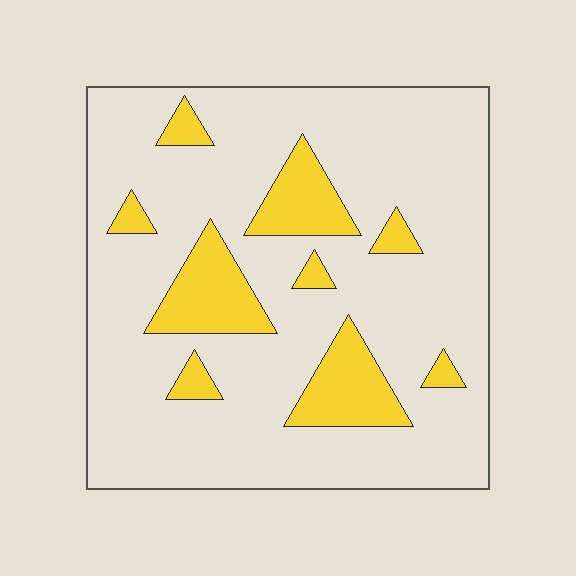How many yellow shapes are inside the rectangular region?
9.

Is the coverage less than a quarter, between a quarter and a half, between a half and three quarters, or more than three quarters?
Less than a quarter.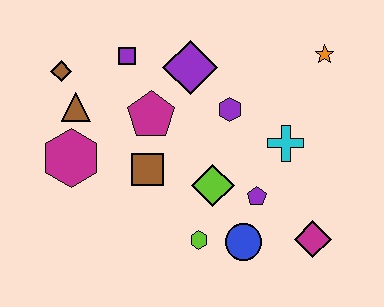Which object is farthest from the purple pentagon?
The brown diamond is farthest from the purple pentagon.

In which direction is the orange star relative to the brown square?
The orange star is to the right of the brown square.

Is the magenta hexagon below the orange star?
Yes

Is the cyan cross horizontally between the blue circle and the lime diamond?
No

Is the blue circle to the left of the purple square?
No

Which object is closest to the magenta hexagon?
The brown triangle is closest to the magenta hexagon.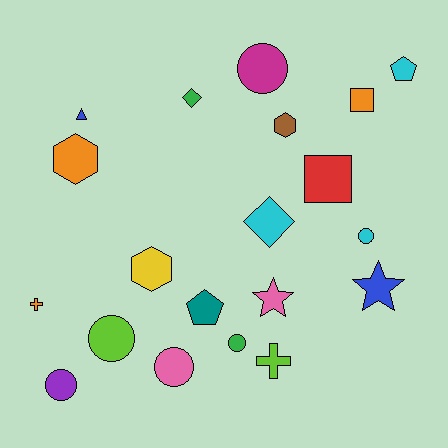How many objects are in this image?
There are 20 objects.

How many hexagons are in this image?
There are 3 hexagons.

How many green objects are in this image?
There are 2 green objects.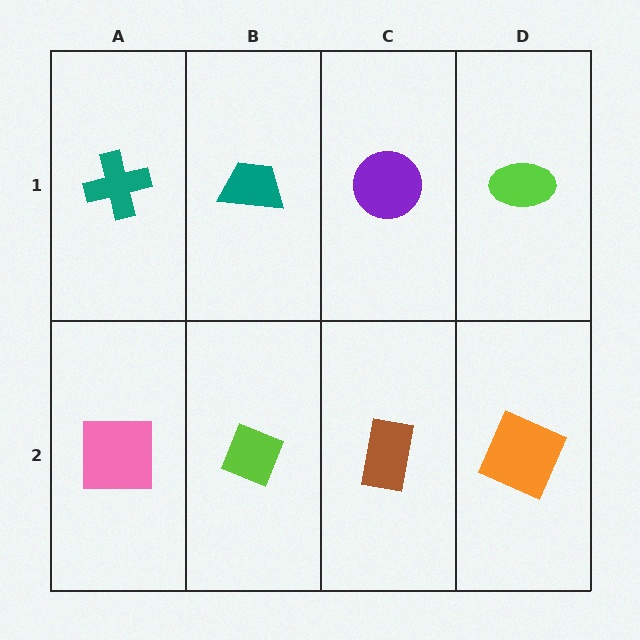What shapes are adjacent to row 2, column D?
A lime ellipse (row 1, column D), a brown rectangle (row 2, column C).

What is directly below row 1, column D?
An orange square.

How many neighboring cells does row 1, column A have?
2.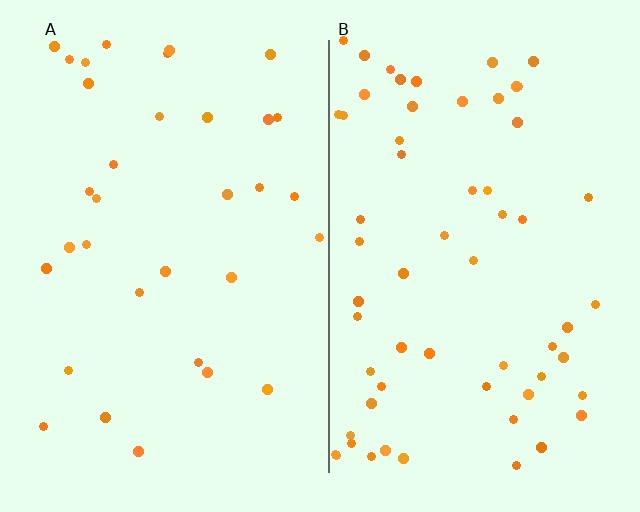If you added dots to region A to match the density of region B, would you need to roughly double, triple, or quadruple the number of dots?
Approximately double.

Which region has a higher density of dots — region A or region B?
B (the right).